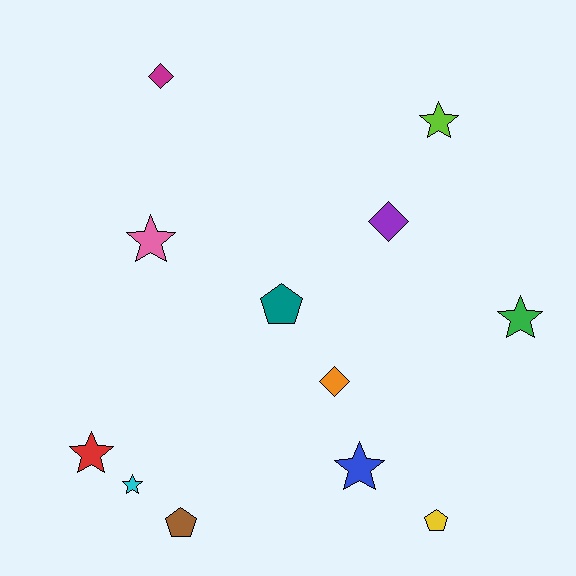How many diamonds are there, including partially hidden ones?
There are 3 diamonds.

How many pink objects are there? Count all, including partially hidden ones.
There is 1 pink object.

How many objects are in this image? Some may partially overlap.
There are 12 objects.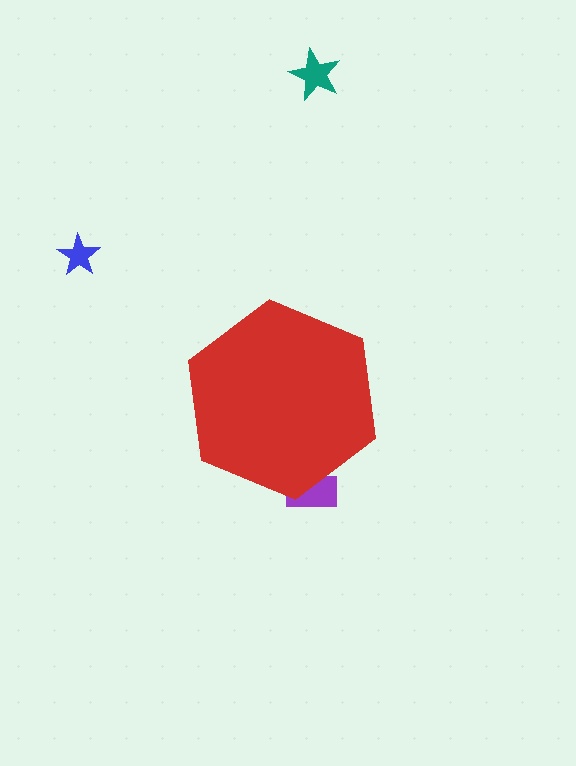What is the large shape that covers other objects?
A red hexagon.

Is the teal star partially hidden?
No, the teal star is fully visible.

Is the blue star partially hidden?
No, the blue star is fully visible.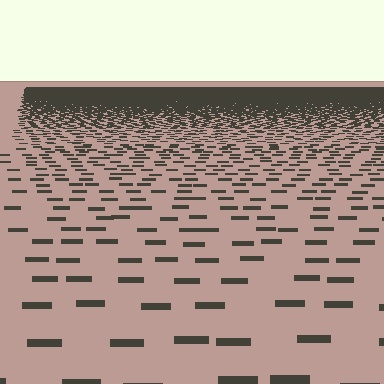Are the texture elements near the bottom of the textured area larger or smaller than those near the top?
Larger. Near the bottom, elements are closer to the viewer and appear at a bigger on-screen size.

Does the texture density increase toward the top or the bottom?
Density increases toward the top.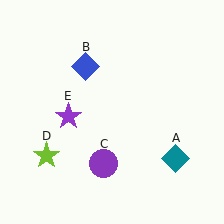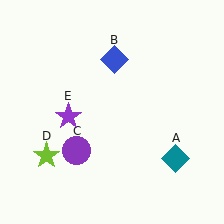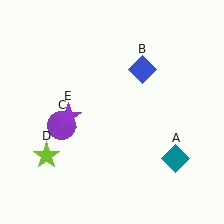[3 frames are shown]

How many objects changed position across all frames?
2 objects changed position: blue diamond (object B), purple circle (object C).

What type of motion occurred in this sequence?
The blue diamond (object B), purple circle (object C) rotated clockwise around the center of the scene.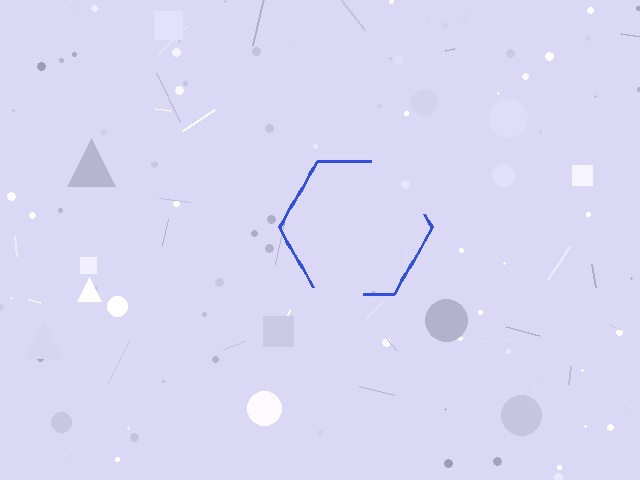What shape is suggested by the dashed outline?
The dashed outline suggests a hexagon.